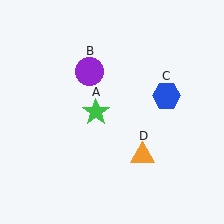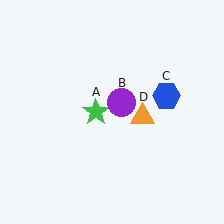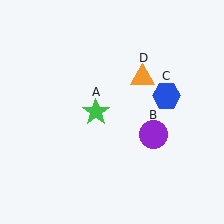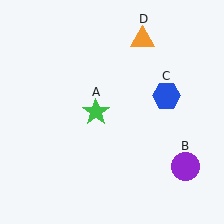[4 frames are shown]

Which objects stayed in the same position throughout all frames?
Green star (object A) and blue hexagon (object C) remained stationary.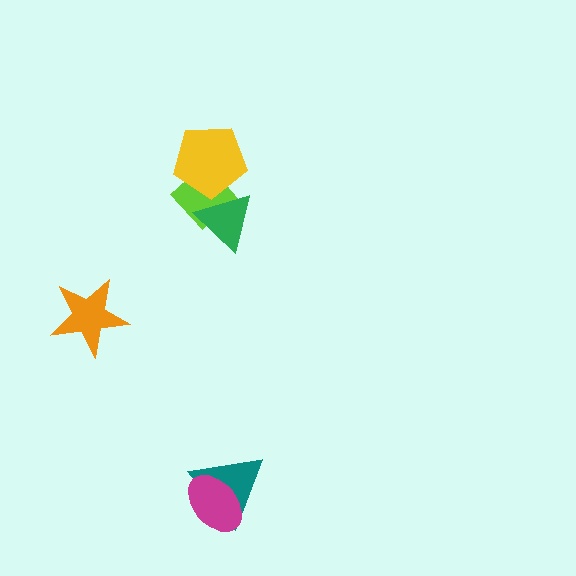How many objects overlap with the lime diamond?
2 objects overlap with the lime diamond.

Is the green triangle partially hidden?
Yes, it is partially covered by another shape.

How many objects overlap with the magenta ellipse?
1 object overlaps with the magenta ellipse.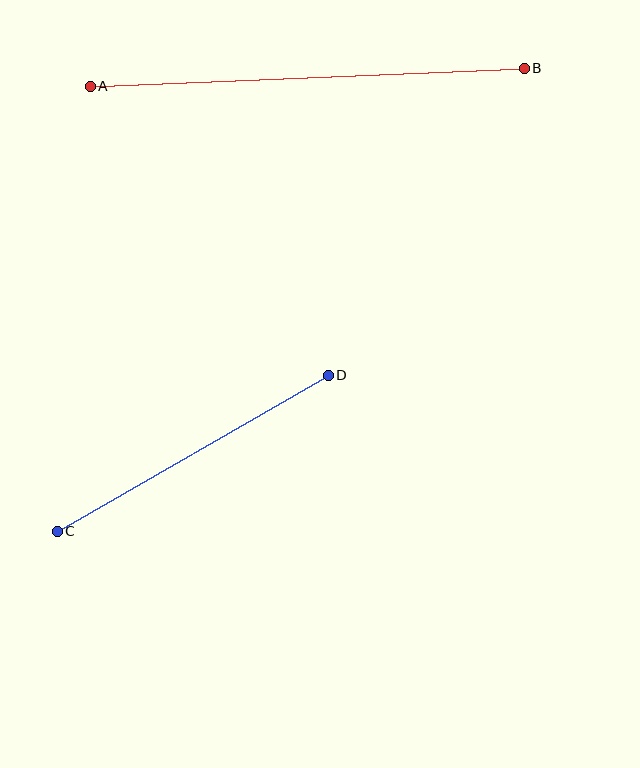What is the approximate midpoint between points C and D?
The midpoint is at approximately (193, 453) pixels.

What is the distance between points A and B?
The distance is approximately 434 pixels.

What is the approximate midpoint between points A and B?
The midpoint is at approximately (307, 77) pixels.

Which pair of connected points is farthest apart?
Points A and B are farthest apart.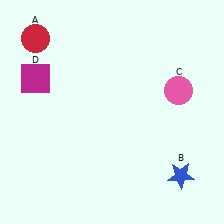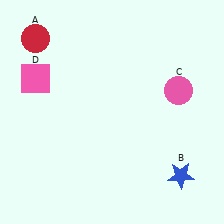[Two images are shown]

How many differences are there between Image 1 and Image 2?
There is 1 difference between the two images.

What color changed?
The square (D) changed from magenta in Image 1 to pink in Image 2.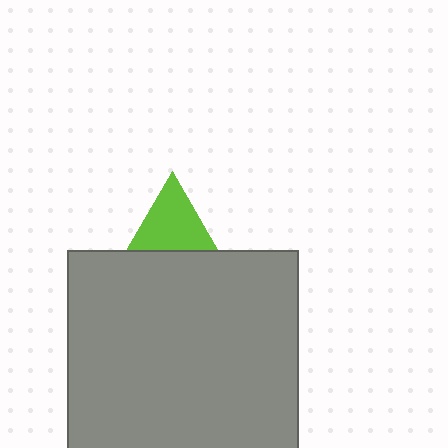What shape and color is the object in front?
The object in front is a gray square.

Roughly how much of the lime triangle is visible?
A small part of it is visible (roughly 43%).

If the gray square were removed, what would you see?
You would see the complete lime triangle.